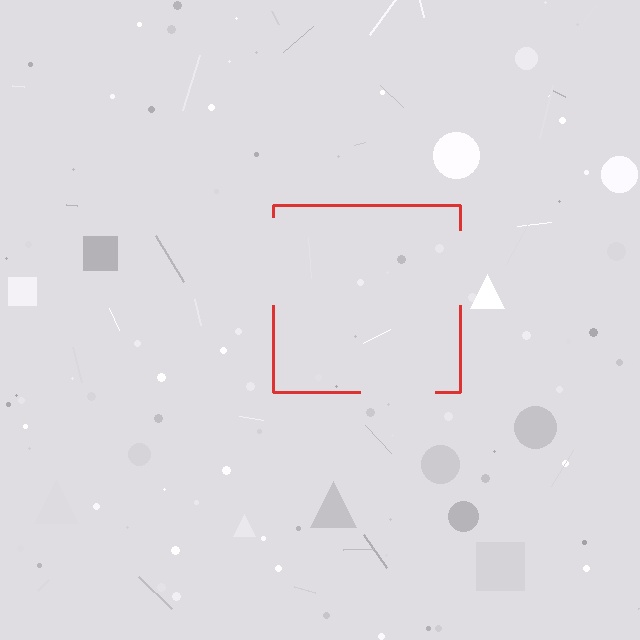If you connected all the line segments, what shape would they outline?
They would outline a square.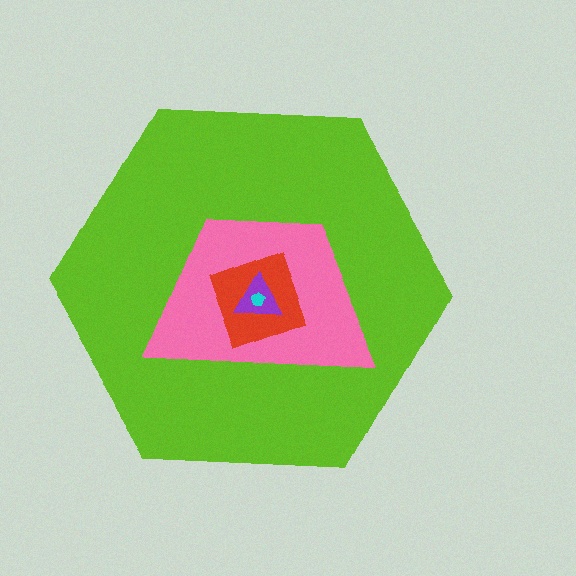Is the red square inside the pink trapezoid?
Yes.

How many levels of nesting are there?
5.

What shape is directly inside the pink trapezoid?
The red square.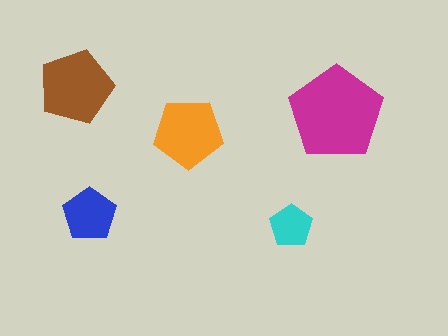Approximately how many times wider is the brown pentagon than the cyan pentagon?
About 1.5 times wider.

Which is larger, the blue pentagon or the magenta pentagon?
The magenta one.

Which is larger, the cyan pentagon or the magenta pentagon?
The magenta one.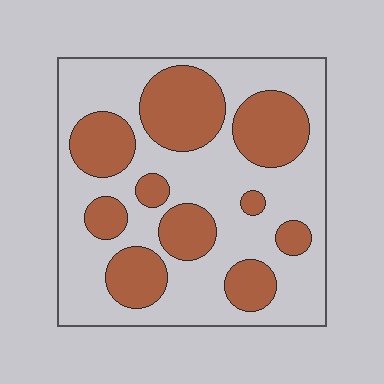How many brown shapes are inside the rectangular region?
10.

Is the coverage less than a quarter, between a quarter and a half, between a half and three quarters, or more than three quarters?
Between a quarter and a half.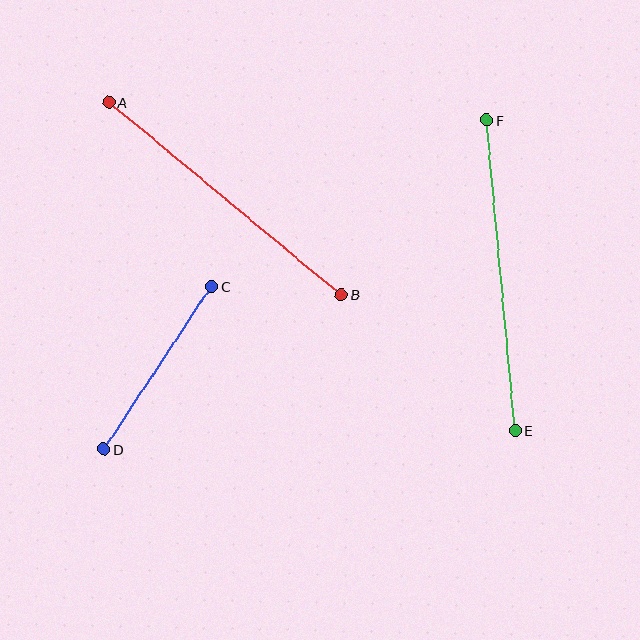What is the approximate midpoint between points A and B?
The midpoint is at approximately (225, 198) pixels.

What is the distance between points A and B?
The distance is approximately 302 pixels.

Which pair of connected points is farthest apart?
Points E and F are farthest apart.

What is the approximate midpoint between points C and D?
The midpoint is at approximately (158, 368) pixels.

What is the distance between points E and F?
The distance is approximately 312 pixels.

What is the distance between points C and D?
The distance is approximately 195 pixels.